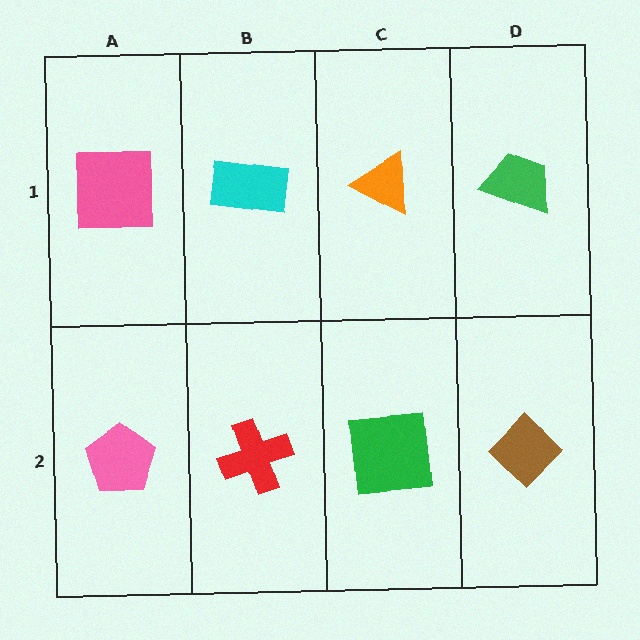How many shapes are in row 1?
4 shapes.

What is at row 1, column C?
An orange triangle.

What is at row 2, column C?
A green square.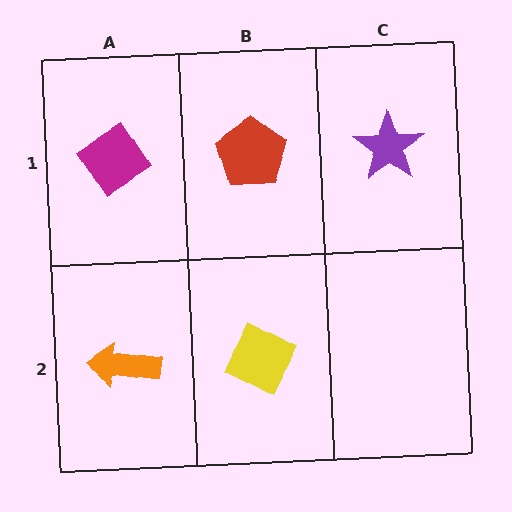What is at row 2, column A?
An orange arrow.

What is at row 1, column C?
A purple star.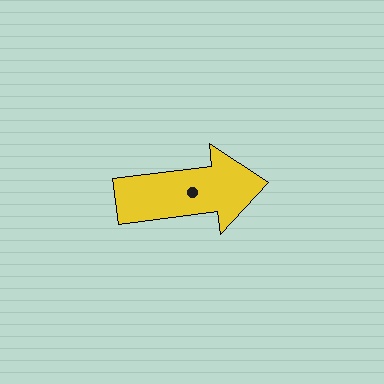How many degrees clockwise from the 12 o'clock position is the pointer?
Approximately 83 degrees.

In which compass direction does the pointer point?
East.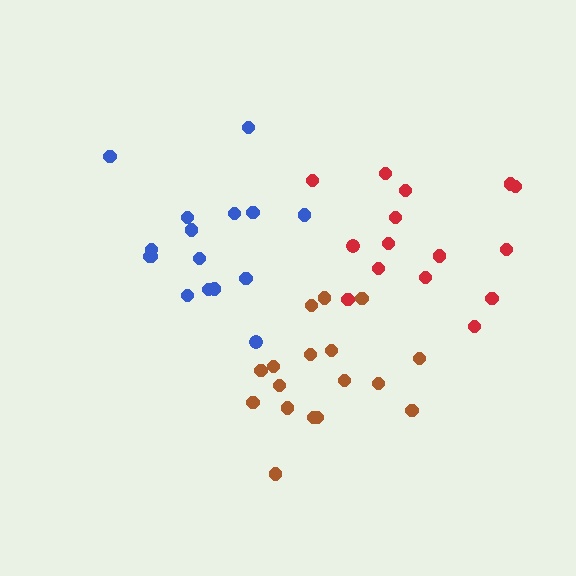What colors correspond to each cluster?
The clusters are colored: red, blue, brown.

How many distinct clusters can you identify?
There are 3 distinct clusters.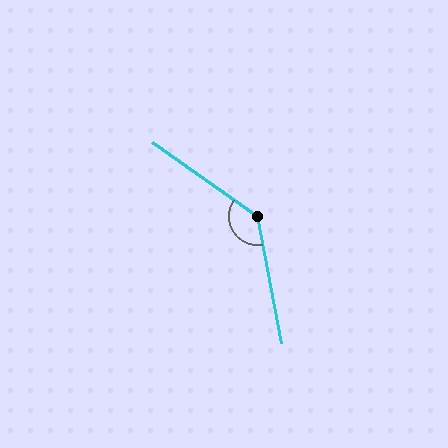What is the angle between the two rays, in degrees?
Approximately 136 degrees.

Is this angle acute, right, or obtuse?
It is obtuse.